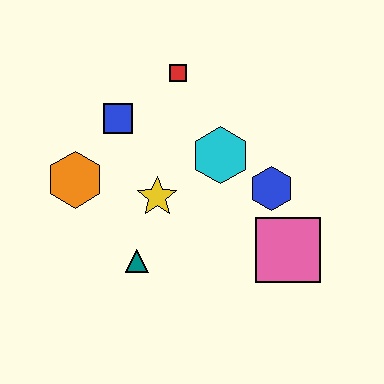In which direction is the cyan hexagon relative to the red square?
The cyan hexagon is below the red square.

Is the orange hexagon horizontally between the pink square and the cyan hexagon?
No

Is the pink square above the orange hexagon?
No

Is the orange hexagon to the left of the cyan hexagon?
Yes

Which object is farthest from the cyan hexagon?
The orange hexagon is farthest from the cyan hexagon.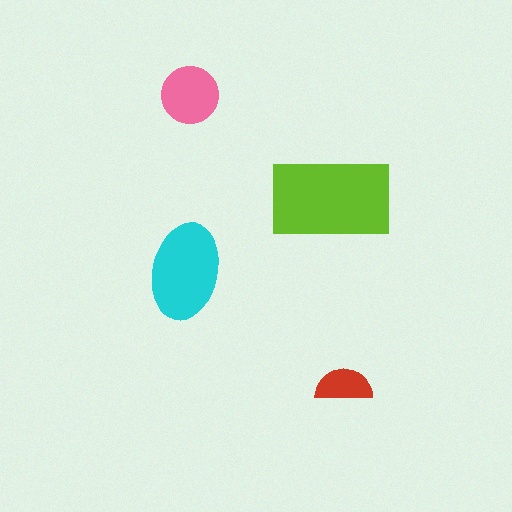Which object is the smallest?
The red semicircle.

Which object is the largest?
The lime rectangle.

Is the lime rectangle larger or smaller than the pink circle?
Larger.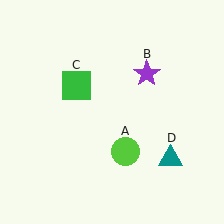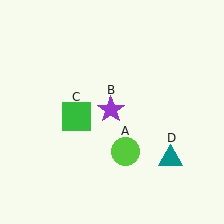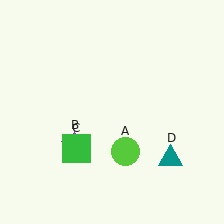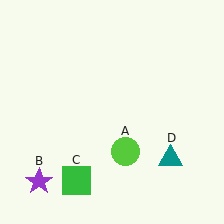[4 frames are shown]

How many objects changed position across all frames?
2 objects changed position: purple star (object B), green square (object C).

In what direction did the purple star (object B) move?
The purple star (object B) moved down and to the left.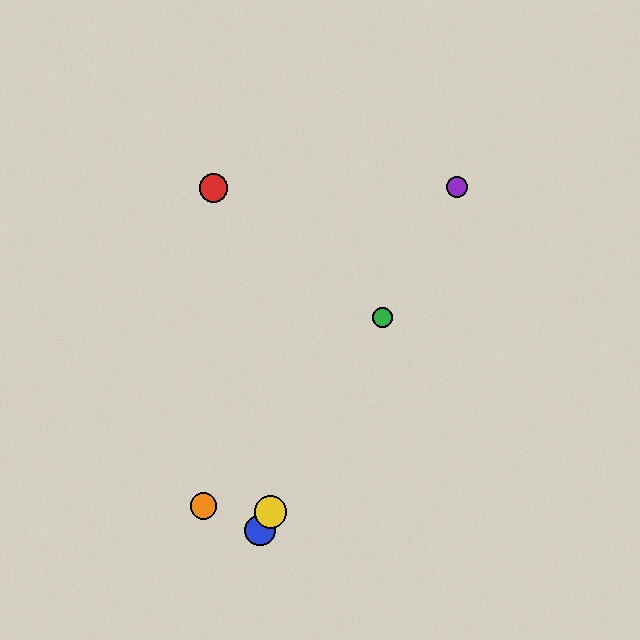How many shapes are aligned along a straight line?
4 shapes (the blue circle, the green circle, the yellow circle, the purple circle) are aligned along a straight line.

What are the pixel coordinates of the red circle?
The red circle is at (214, 188).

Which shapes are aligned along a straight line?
The blue circle, the green circle, the yellow circle, the purple circle are aligned along a straight line.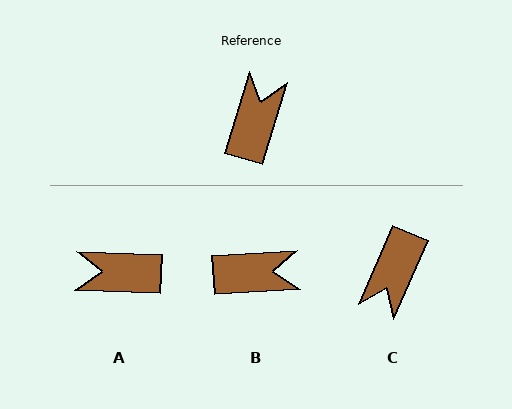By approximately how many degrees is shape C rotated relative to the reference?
Approximately 173 degrees counter-clockwise.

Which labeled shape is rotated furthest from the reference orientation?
C, about 173 degrees away.